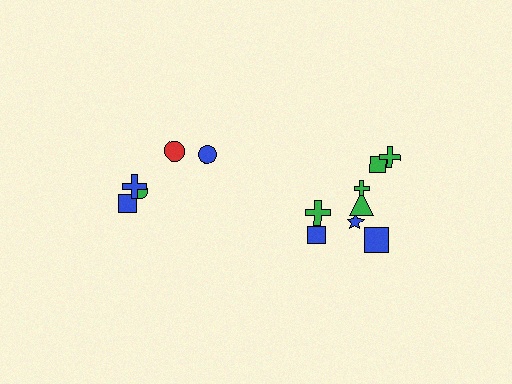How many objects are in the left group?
There are 5 objects.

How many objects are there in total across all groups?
There are 13 objects.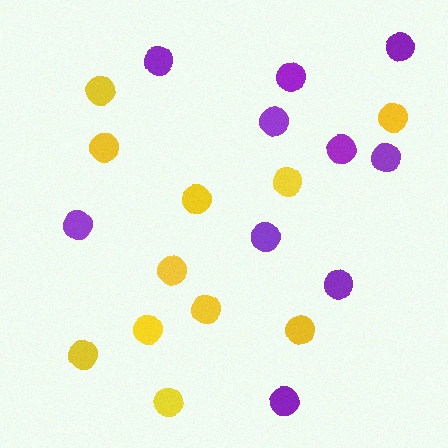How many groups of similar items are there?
There are 2 groups: one group of purple circles (10) and one group of yellow circles (11).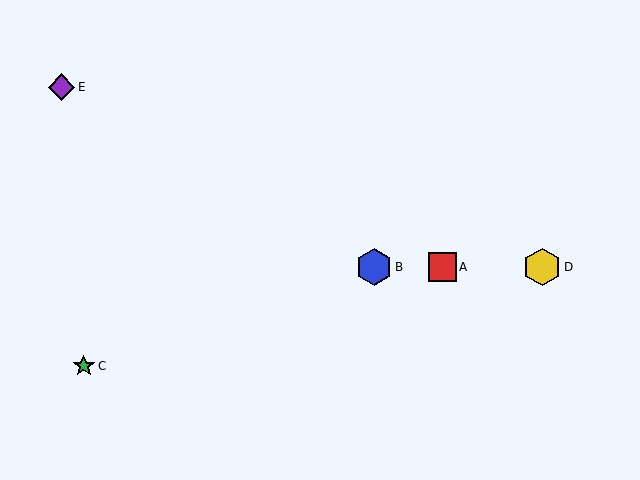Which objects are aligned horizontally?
Objects A, B, D are aligned horizontally.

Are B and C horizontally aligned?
No, B is at y≈267 and C is at y≈366.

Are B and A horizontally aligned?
Yes, both are at y≈267.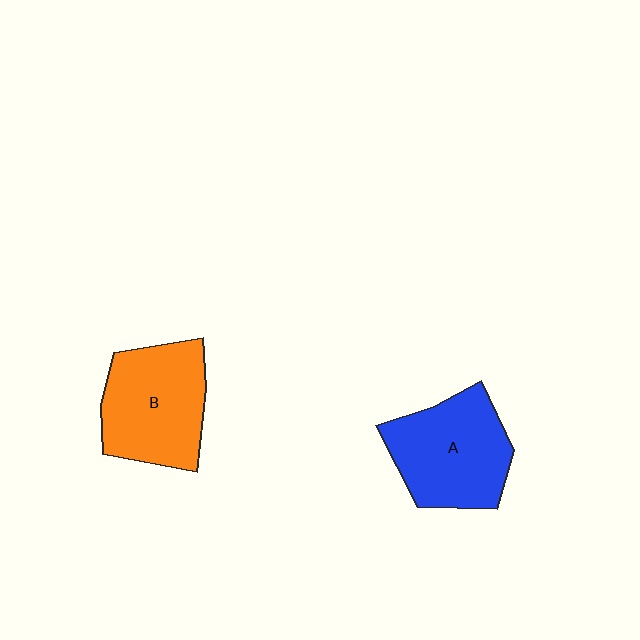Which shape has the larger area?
Shape B (orange).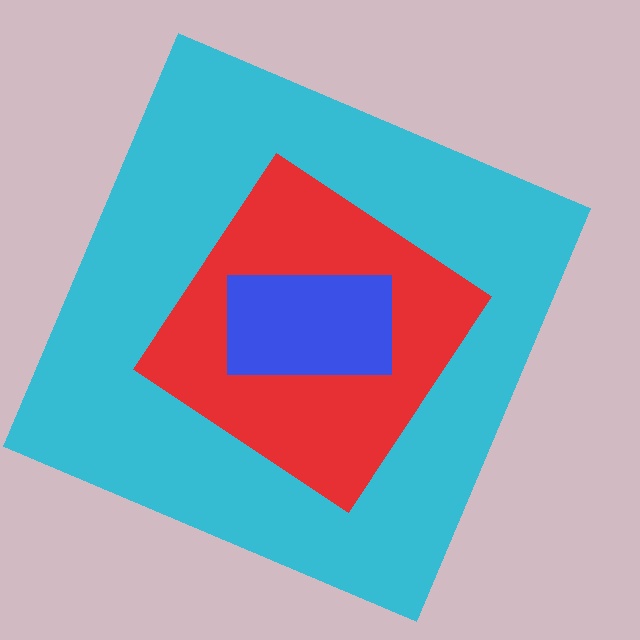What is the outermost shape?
The cyan square.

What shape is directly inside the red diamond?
The blue rectangle.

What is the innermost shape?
The blue rectangle.